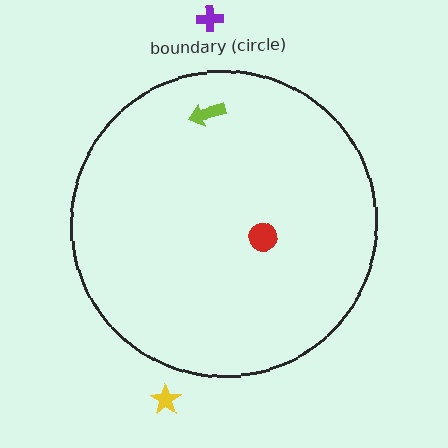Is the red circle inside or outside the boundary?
Inside.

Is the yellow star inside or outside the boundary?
Outside.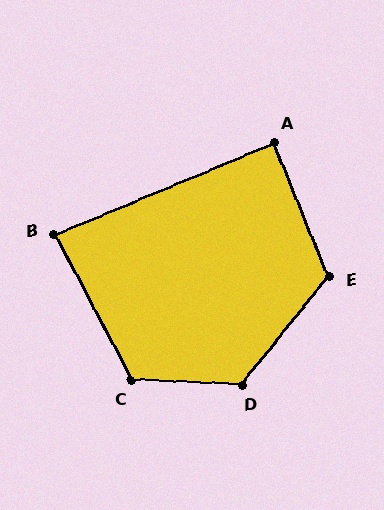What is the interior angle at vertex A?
Approximately 90 degrees (approximately right).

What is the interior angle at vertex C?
Approximately 120 degrees (obtuse).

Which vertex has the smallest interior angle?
B, at approximately 85 degrees.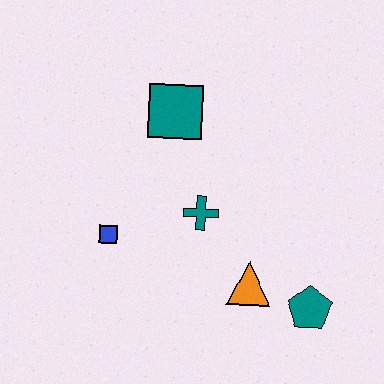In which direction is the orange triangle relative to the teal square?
The orange triangle is below the teal square.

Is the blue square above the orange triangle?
Yes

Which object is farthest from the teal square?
The teal pentagon is farthest from the teal square.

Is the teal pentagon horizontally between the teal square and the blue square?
No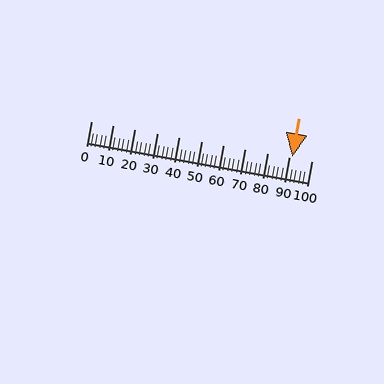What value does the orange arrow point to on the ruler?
The orange arrow points to approximately 92.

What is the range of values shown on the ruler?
The ruler shows values from 0 to 100.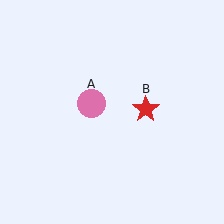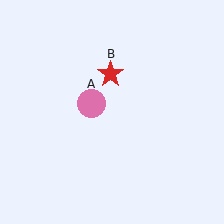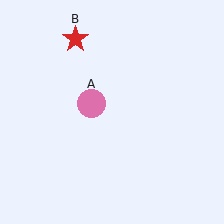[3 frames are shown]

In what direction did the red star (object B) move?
The red star (object B) moved up and to the left.